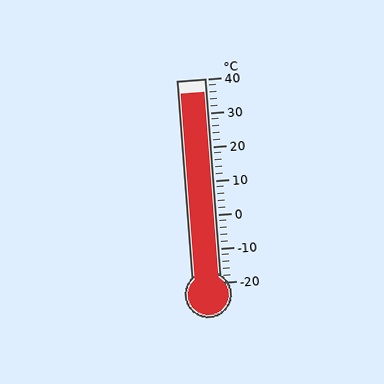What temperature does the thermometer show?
The thermometer shows approximately 36°C.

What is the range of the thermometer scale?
The thermometer scale ranges from -20°C to 40°C.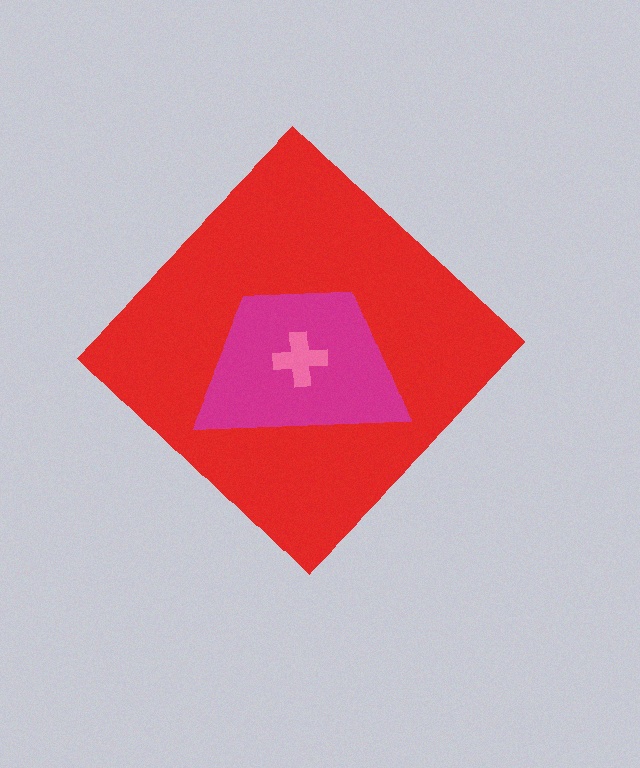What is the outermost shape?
The red diamond.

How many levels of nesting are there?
3.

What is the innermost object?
The pink cross.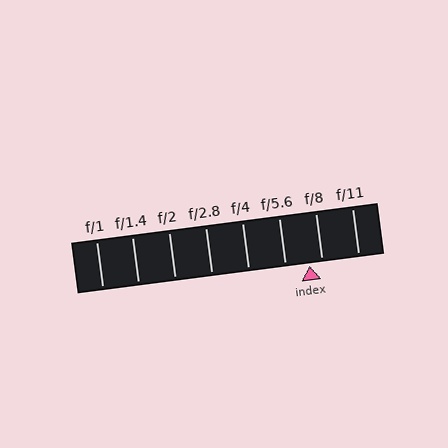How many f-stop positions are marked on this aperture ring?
There are 8 f-stop positions marked.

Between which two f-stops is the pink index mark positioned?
The index mark is between f/5.6 and f/8.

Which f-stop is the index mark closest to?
The index mark is closest to f/8.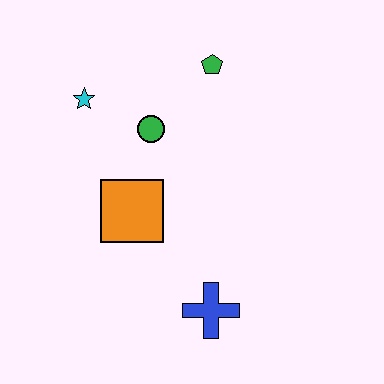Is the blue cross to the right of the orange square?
Yes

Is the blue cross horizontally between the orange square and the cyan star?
No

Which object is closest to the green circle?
The cyan star is closest to the green circle.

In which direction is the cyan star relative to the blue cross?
The cyan star is above the blue cross.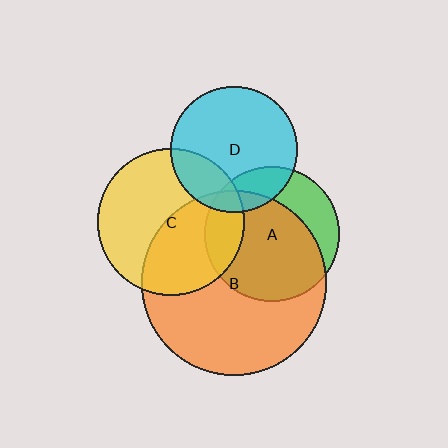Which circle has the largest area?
Circle B (orange).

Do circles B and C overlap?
Yes.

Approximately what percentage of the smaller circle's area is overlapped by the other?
Approximately 45%.